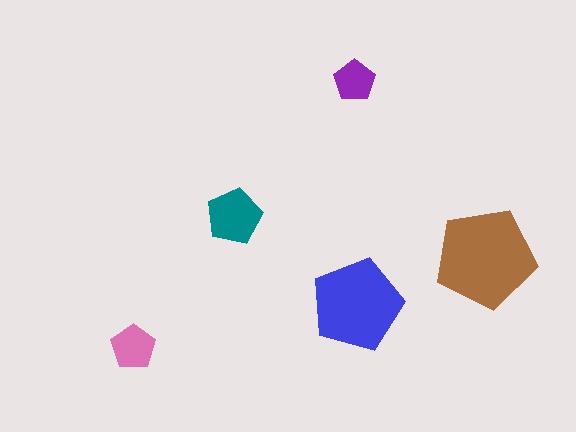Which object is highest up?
The purple pentagon is topmost.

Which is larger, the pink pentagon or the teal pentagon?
The teal one.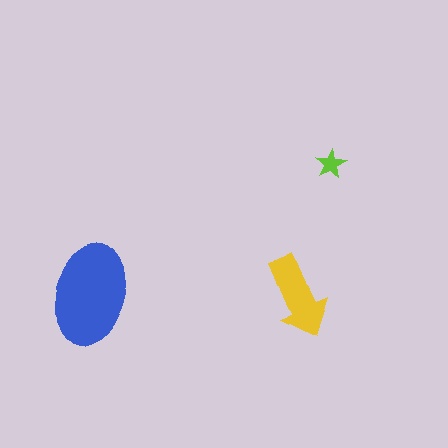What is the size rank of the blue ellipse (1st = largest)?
1st.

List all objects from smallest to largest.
The lime star, the yellow arrow, the blue ellipse.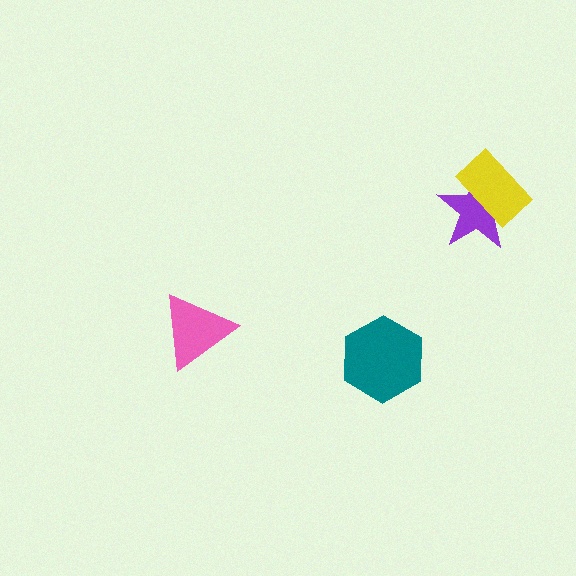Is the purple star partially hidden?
Yes, it is partially covered by another shape.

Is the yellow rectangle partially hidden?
No, no other shape covers it.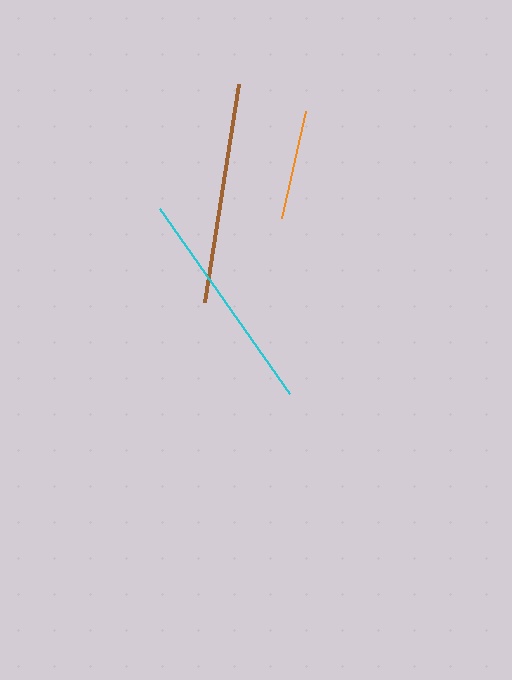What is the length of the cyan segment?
The cyan segment is approximately 226 pixels long.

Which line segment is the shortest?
The orange line is the shortest at approximately 110 pixels.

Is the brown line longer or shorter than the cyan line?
The cyan line is longer than the brown line.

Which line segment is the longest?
The cyan line is the longest at approximately 226 pixels.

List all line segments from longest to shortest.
From longest to shortest: cyan, brown, orange.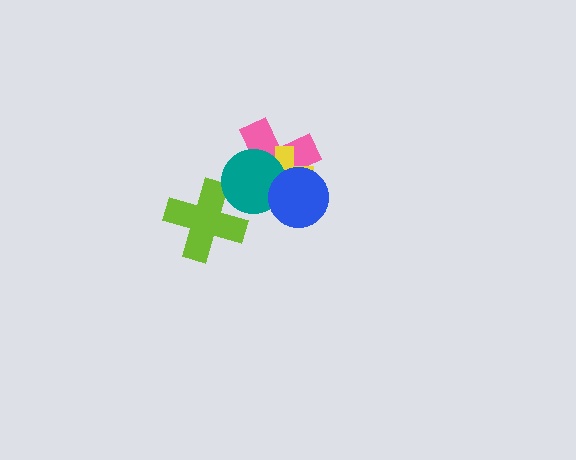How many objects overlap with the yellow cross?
3 objects overlap with the yellow cross.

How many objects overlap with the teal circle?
4 objects overlap with the teal circle.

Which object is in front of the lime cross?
The teal circle is in front of the lime cross.